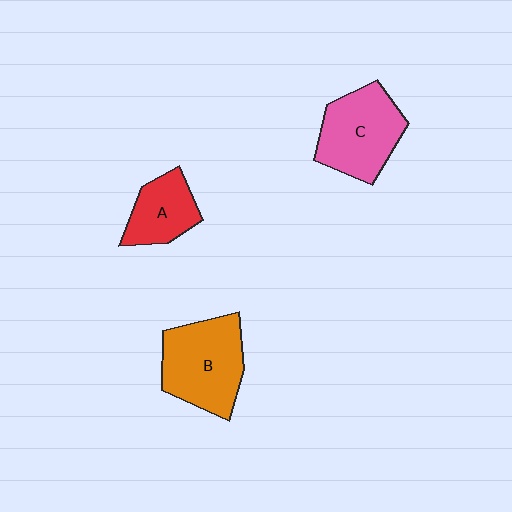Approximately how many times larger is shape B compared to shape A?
Approximately 1.6 times.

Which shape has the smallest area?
Shape A (red).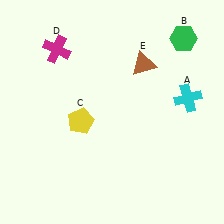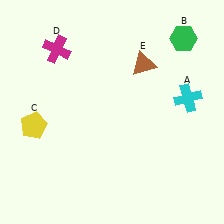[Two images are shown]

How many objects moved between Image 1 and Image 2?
1 object moved between the two images.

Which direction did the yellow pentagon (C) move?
The yellow pentagon (C) moved left.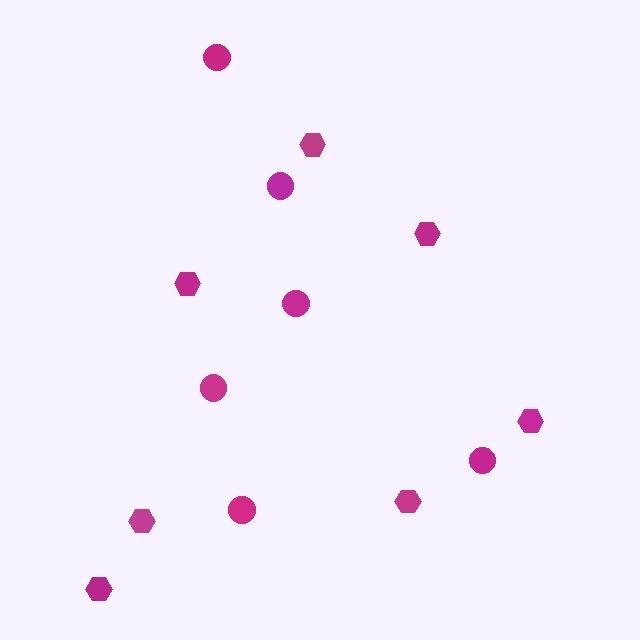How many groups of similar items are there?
There are 2 groups: one group of circles (6) and one group of hexagons (7).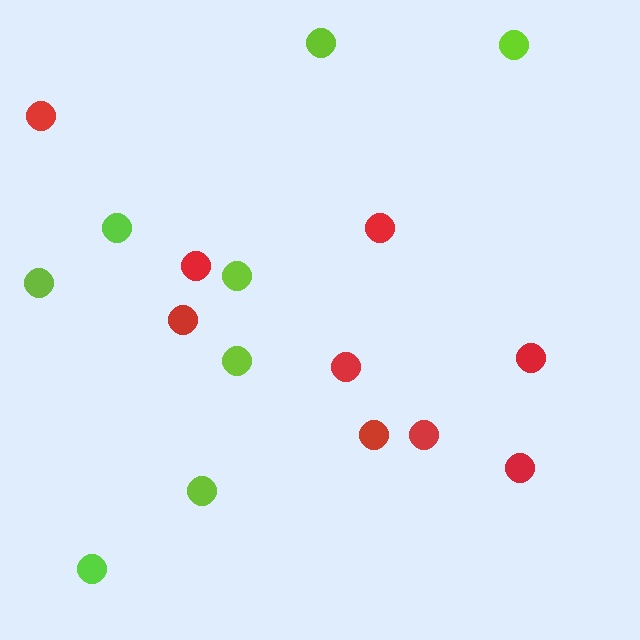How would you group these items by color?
There are 2 groups: one group of lime circles (8) and one group of red circles (9).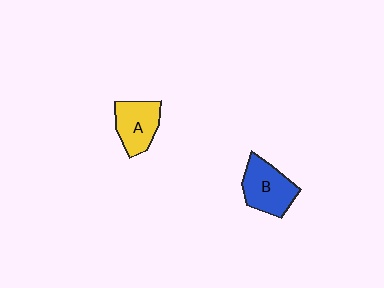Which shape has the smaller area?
Shape A (yellow).